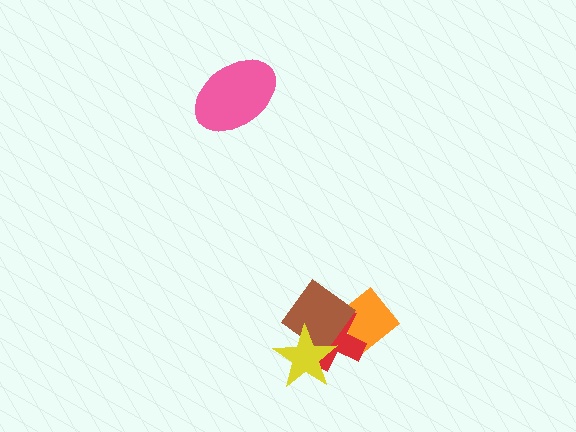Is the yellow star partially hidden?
No, no other shape covers it.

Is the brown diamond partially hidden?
Yes, it is partially covered by another shape.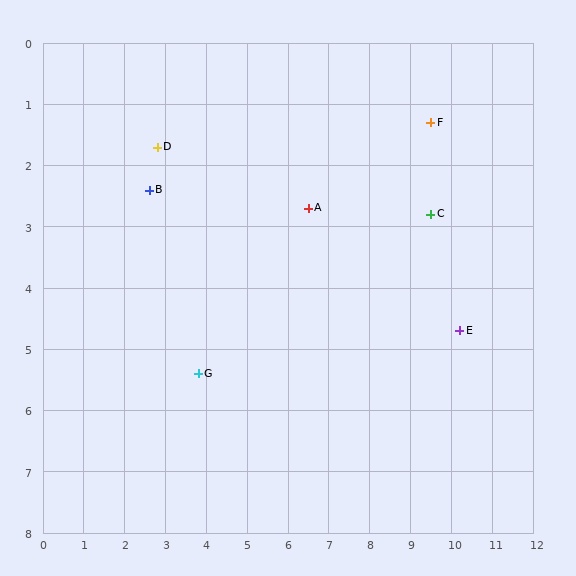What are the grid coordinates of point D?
Point D is at approximately (2.8, 1.7).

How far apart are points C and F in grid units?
Points C and F are about 1.5 grid units apart.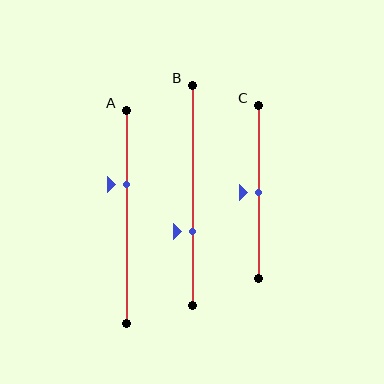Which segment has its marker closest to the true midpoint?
Segment C has its marker closest to the true midpoint.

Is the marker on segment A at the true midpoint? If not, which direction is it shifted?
No, the marker on segment A is shifted upward by about 15% of the segment length.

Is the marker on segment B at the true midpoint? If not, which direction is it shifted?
No, the marker on segment B is shifted downward by about 16% of the segment length.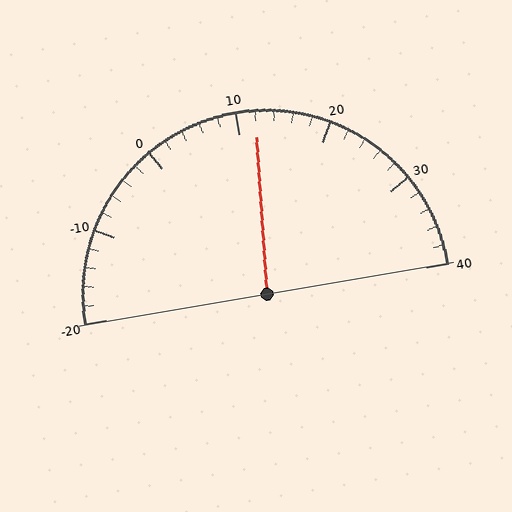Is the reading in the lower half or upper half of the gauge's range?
The reading is in the upper half of the range (-20 to 40).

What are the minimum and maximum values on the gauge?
The gauge ranges from -20 to 40.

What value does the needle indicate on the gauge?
The needle indicates approximately 12.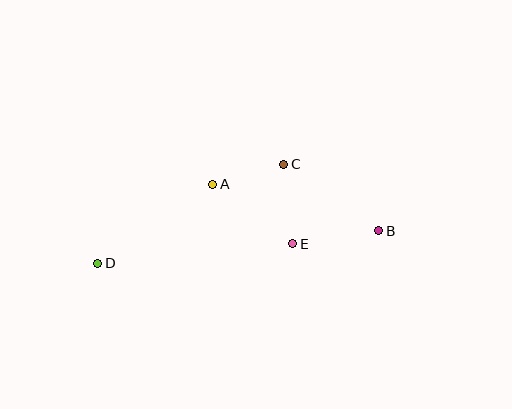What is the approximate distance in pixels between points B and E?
The distance between B and E is approximately 87 pixels.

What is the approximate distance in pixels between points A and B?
The distance between A and B is approximately 172 pixels.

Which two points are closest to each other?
Points A and C are closest to each other.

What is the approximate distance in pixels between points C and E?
The distance between C and E is approximately 80 pixels.